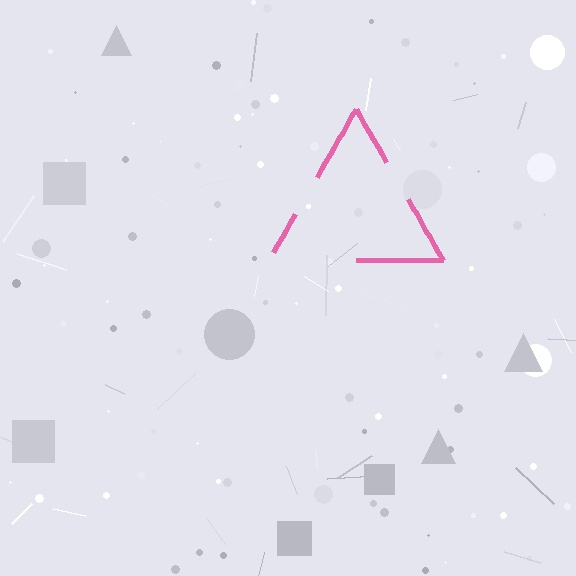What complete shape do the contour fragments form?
The contour fragments form a triangle.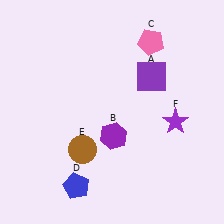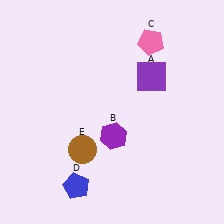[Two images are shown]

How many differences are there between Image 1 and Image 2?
There is 1 difference between the two images.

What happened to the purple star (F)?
The purple star (F) was removed in Image 2. It was in the bottom-right area of Image 1.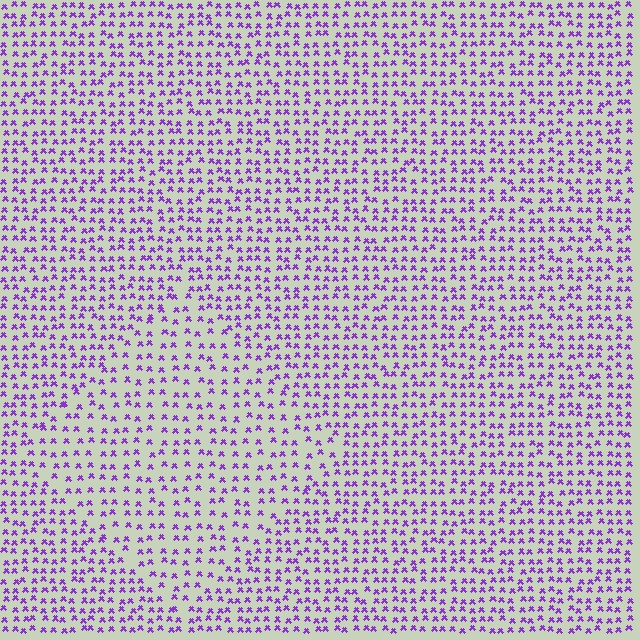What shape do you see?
I see a diamond.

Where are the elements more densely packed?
The elements are more densely packed outside the diamond boundary.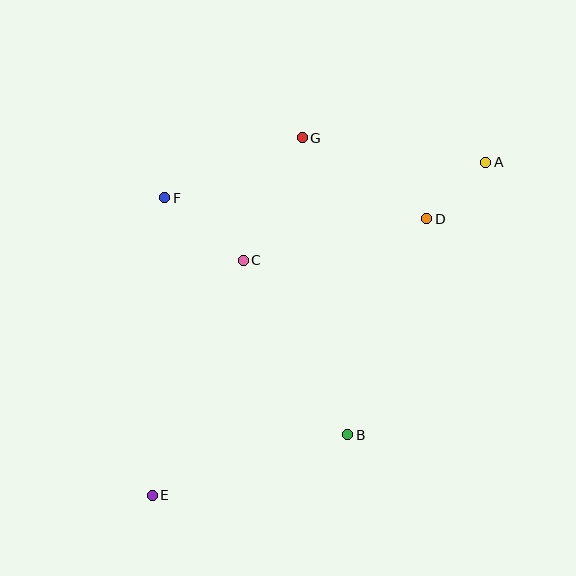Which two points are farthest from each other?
Points A and E are farthest from each other.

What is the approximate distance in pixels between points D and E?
The distance between D and E is approximately 390 pixels.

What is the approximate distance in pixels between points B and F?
The distance between B and F is approximately 300 pixels.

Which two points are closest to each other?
Points A and D are closest to each other.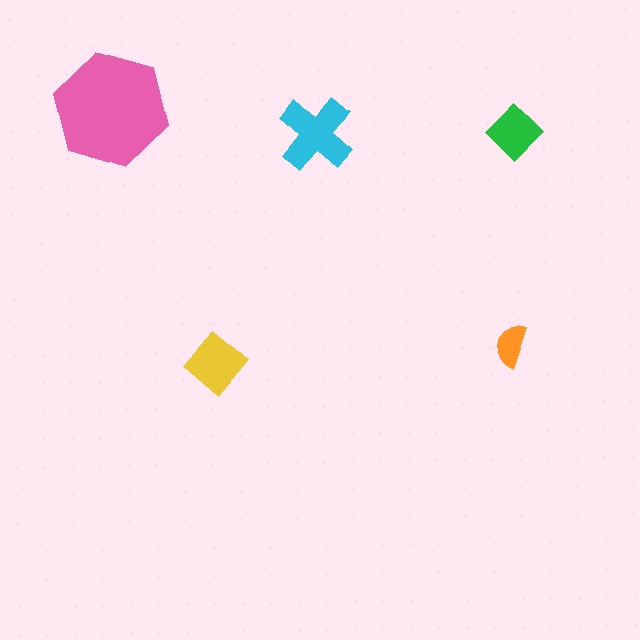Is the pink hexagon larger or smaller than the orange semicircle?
Larger.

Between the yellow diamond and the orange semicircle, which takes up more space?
The yellow diamond.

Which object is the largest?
The pink hexagon.